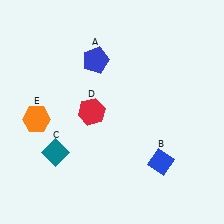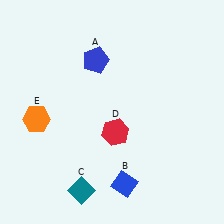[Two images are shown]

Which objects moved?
The objects that moved are: the blue diamond (B), the teal diamond (C), the red hexagon (D).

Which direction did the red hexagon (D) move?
The red hexagon (D) moved right.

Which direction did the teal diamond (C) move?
The teal diamond (C) moved down.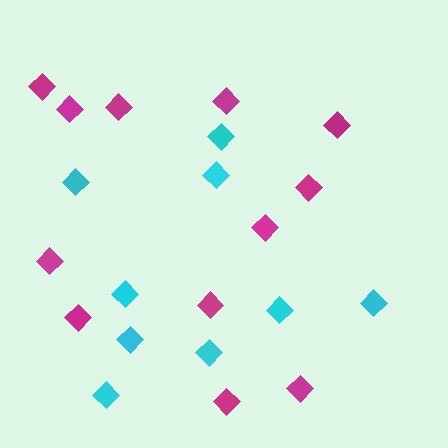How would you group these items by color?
There are 2 groups: one group of magenta diamonds (12) and one group of cyan diamonds (9).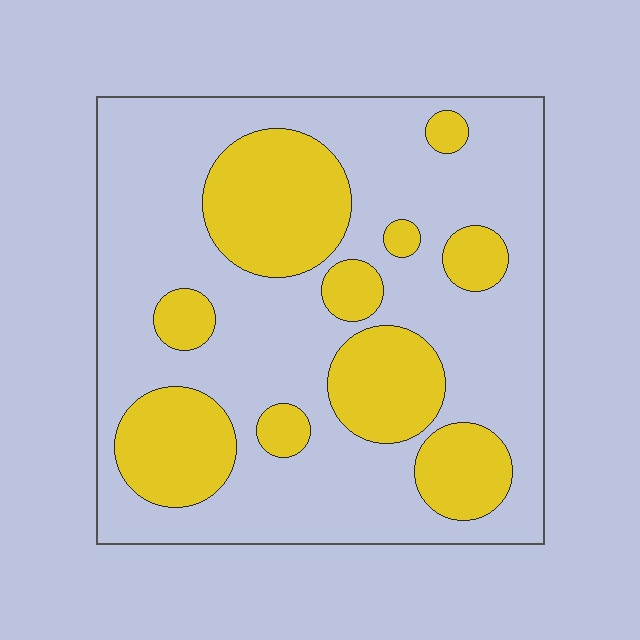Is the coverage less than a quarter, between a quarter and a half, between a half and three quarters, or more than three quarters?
Between a quarter and a half.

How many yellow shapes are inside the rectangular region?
10.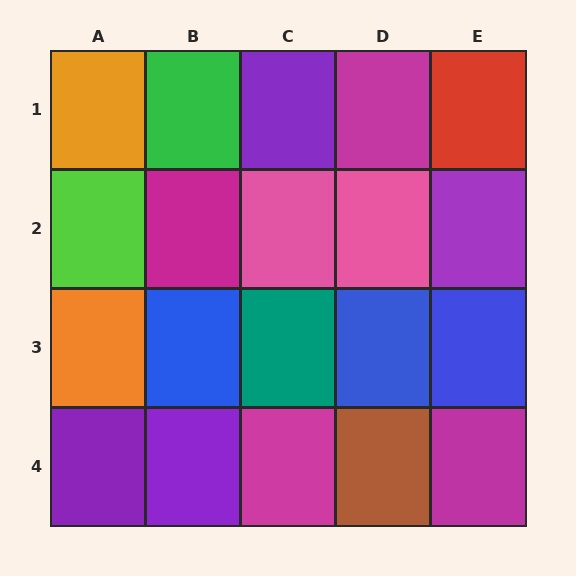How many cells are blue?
3 cells are blue.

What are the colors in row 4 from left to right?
Purple, purple, magenta, brown, magenta.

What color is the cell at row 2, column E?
Purple.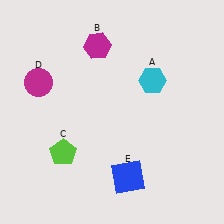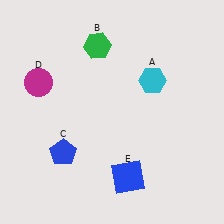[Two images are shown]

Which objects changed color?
B changed from magenta to green. C changed from lime to blue.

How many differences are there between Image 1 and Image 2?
There are 2 differences between the two images.